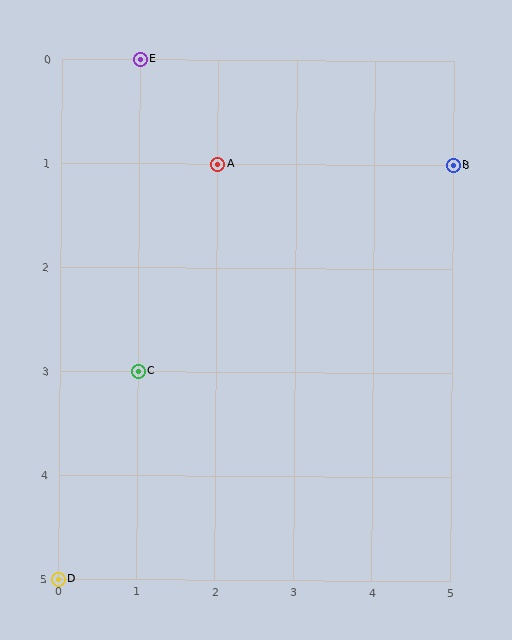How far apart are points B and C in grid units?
Points B and C are 4 columns and 2 rows apart (about 4.5 grid units diagonally).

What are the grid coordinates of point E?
Point E is at grid coordinates (1, 0).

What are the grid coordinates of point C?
Point C is at grid coordinates (1, 3).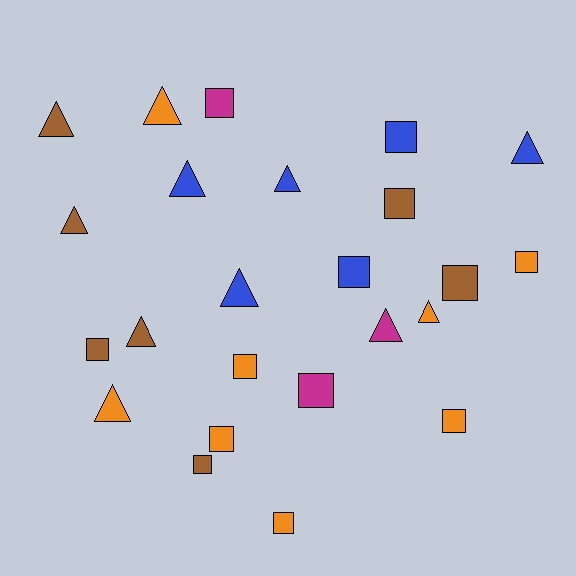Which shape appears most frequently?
Square, with 13 objects.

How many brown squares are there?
There are 4 brown squares.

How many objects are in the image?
There are 24 objects.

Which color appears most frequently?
Orange, with 8 objects.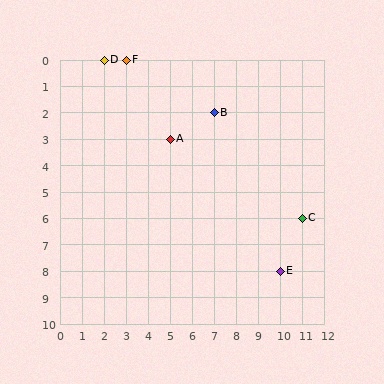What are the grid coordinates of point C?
Point C is at grid coordinates (11, 6).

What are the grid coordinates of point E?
Point E is at grid coordinates (10, 8).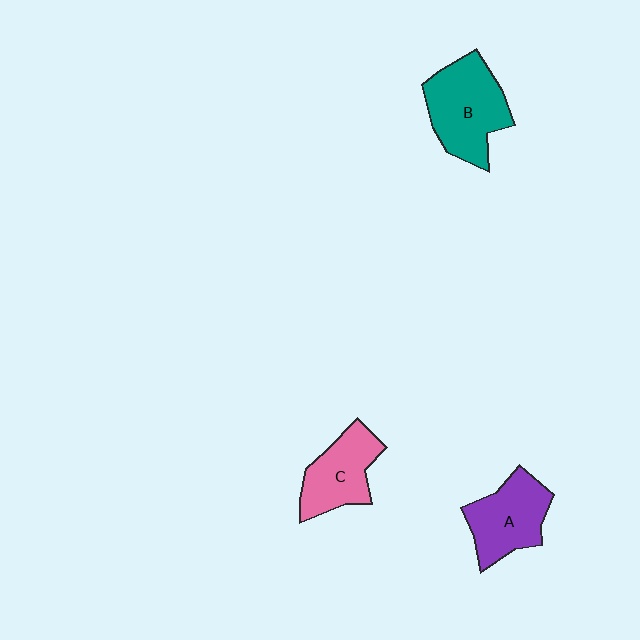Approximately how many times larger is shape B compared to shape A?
Approximately 1.2 times.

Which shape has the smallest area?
Shape C (pink).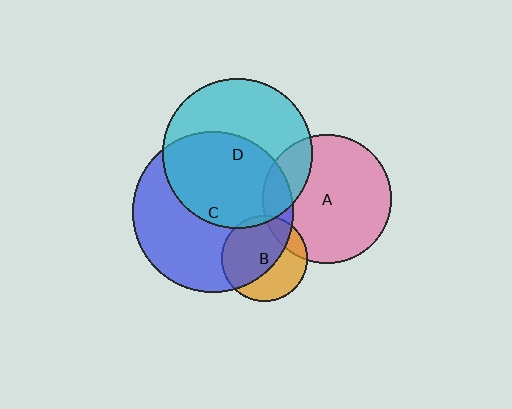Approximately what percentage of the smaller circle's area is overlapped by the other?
Approximately 15%.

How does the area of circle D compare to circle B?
Approximately 3.1 times.